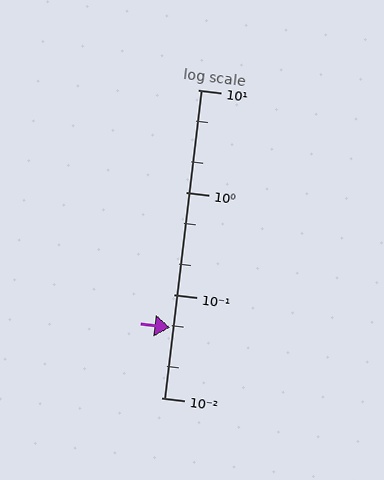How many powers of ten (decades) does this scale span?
The scale spans 3 decades, from 0.01 to 10.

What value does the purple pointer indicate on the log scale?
The pointer indicates approximately 0.048.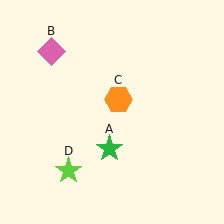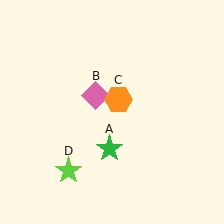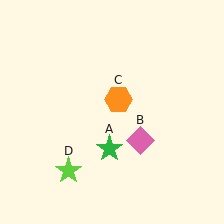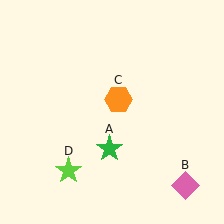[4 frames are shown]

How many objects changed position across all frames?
1 object changed position: pink diamond (object B).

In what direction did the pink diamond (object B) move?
The pink diamond (object B) moved down and to the right.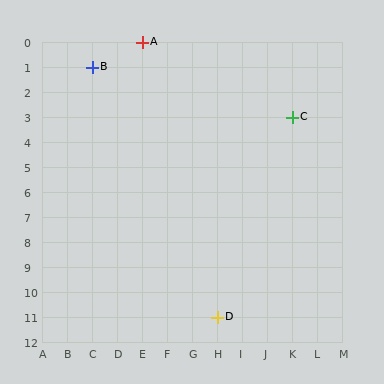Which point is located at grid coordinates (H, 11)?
Point D is at (H, 11).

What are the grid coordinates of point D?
Point D is at grid coordinates (H, 11).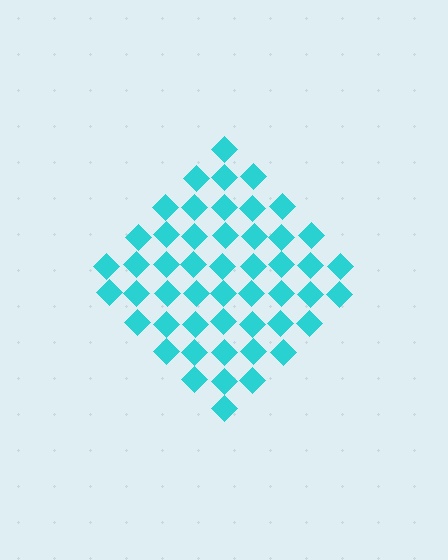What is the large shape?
The large shape is a diamond.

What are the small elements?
The small elements are diamonds.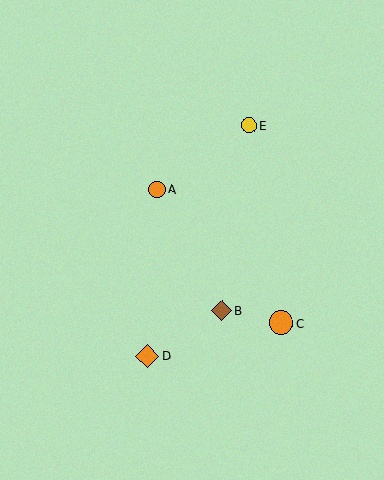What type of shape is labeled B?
Shape B is a brown diamond.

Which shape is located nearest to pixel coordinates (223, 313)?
The brown diamond (labeled B) at (222, 310) is nearest to that location.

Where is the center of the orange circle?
The center of the orange circle is at (157, 190).